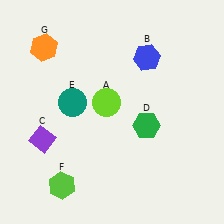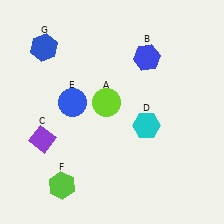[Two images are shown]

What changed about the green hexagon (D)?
In Image 1, D is green. In Image 2, it changed to cyan.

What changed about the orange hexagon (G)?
In Image 1, G is orange. In Image 2, it changed to blue.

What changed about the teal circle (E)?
In Image 1, E is teal. In Image 2, it changed to blue.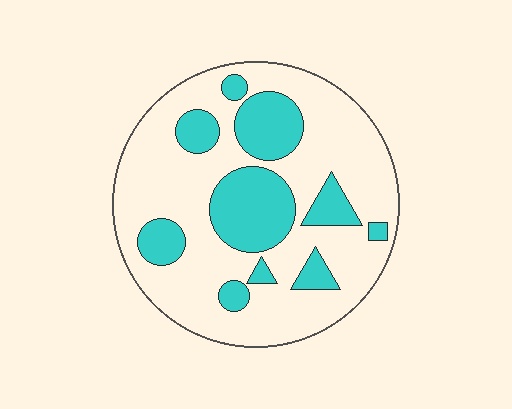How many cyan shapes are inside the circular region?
10.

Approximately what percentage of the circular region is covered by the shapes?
Approximately 30%.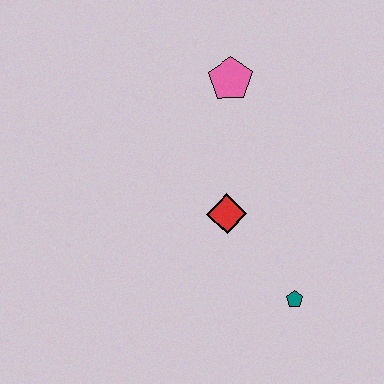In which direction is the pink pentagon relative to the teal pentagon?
The pink pentagon is above the teal pentagon.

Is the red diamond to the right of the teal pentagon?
No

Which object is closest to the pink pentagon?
The red diamond is closest to the pink pentagon.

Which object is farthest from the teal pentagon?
The pink pentagon is farthest from the teal pentagon.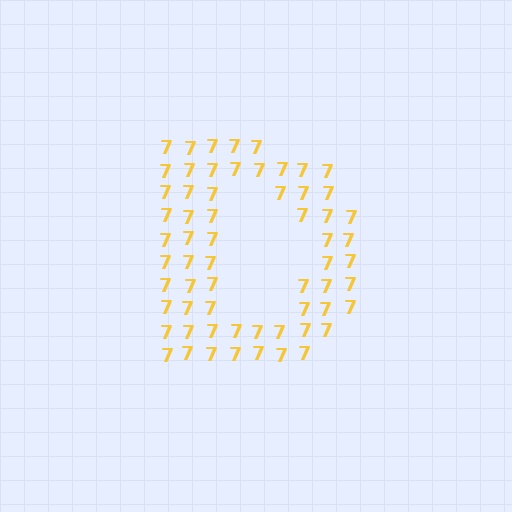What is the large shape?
The large shape is the letter D.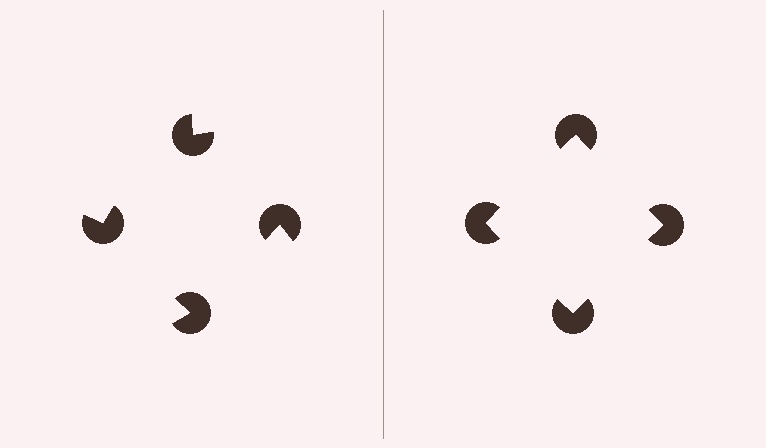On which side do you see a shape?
An illusory square appears on the right side. On the left side the wedge cuts are rotated, so no coherent shape forms.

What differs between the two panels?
The pac-man discs are positioned identically on both sides; only the wedge orientations differ. On the right they align to a square; on the left they are misaligned.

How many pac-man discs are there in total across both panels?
8 — 4 on each side.